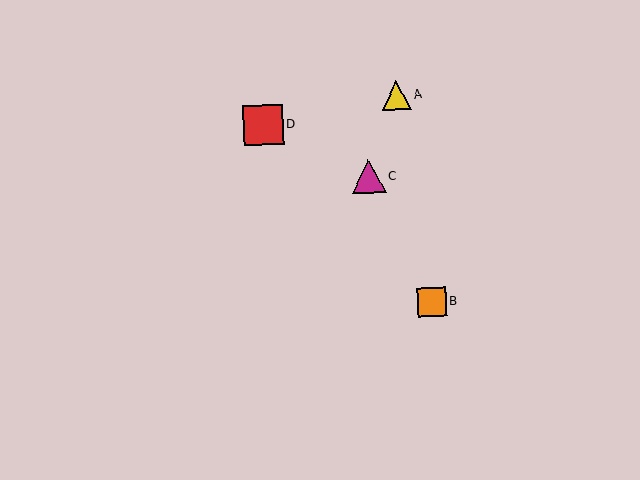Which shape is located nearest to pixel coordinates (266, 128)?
The red square (labeled D) at (263, 125) is nearest to that location.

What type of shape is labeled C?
Shape C is a magenta triangle.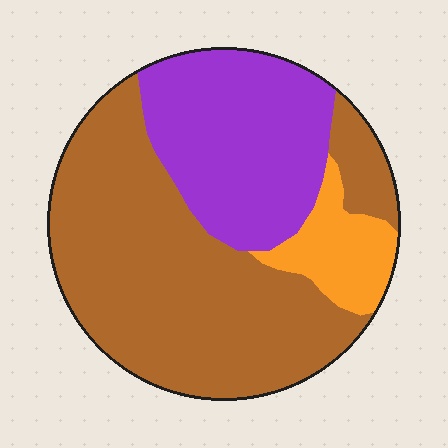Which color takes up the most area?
Brown, at roughly 60%.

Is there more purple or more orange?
Purple.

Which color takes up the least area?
Orange, at roughly 10%.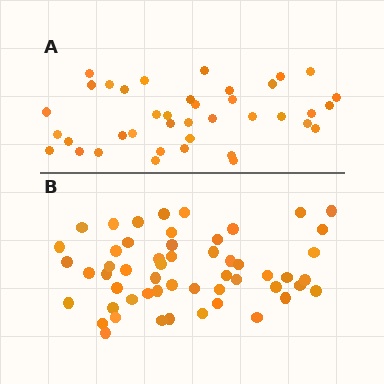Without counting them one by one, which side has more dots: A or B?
Region B (the bottom region) has more dots.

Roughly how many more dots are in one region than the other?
Region B has approximately 15 more dots than region A.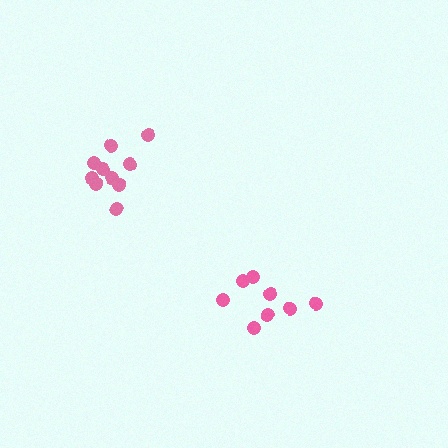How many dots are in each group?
Group 1: 8 dots, Group 2: 10 dots (18 total).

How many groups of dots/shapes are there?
There are 2 groups.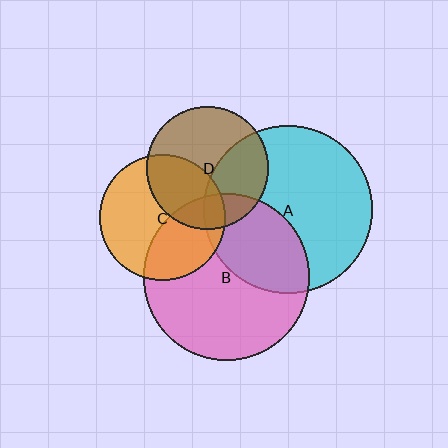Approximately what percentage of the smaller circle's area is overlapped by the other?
Approximately 10%.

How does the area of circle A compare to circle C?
Approximately 1.8 times.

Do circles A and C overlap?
Yes.